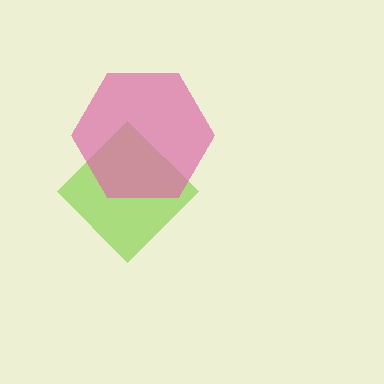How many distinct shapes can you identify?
There are 2 distinct shapes: a lime diamond, a pink hexagon.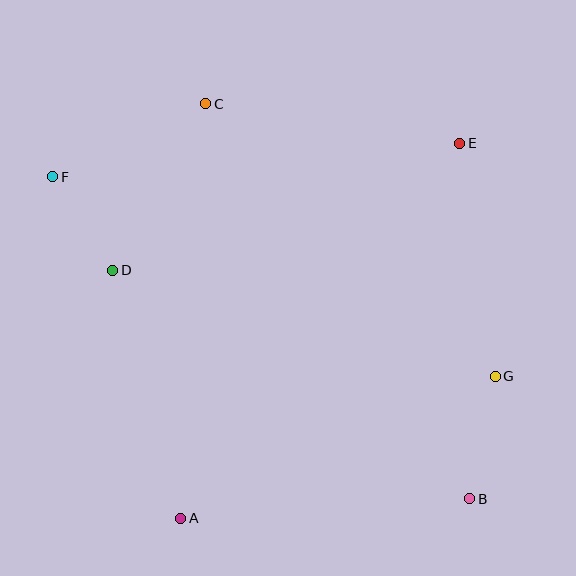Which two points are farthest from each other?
Points B and F are farthest from each other.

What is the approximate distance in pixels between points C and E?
The distance between C and E is approximately 257 pixels.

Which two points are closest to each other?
Points D and F are closest to each other.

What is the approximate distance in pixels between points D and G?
The distance between D and G is approximately 397 pixels.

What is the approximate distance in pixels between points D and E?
The distance between D and E is approximately 370 pixels.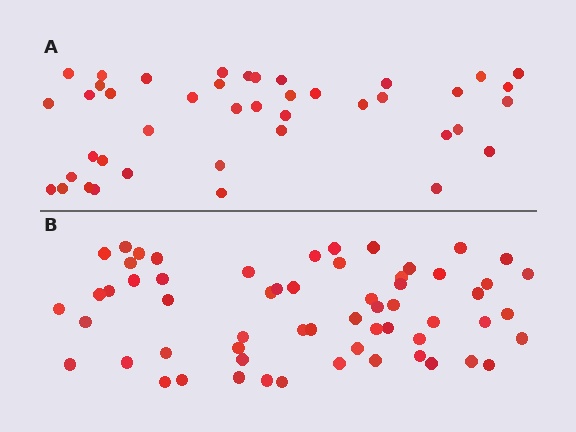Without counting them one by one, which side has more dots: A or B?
Region B (the bottom region) has more dots.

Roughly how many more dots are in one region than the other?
Region B has approximately 20 more dots than region A.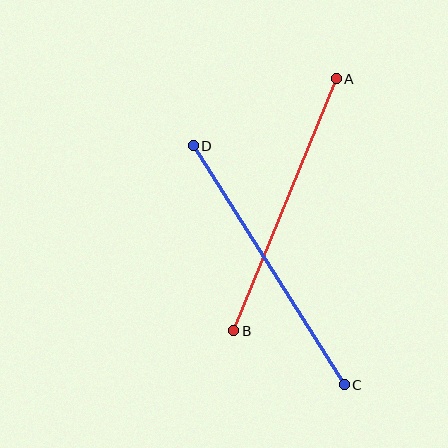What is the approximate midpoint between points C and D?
The midpoint is at approximately (269, 265) pixels.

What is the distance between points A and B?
The distance is approximately 272 pixels.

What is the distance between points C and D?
The distance is approximately 283 pixels.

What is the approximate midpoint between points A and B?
The midpoint is at approximately (285, 205) pixels.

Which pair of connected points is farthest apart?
Points C and D are farthest apart.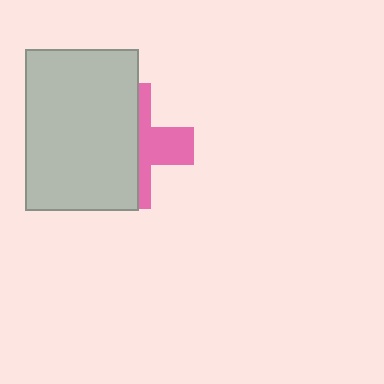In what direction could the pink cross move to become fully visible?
The pink cross could move right. That would shift it out from behind the light gray rectangle entirely.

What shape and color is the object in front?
The object in front is a light gray rectangle.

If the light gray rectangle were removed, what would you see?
You would see the complete pink cross.